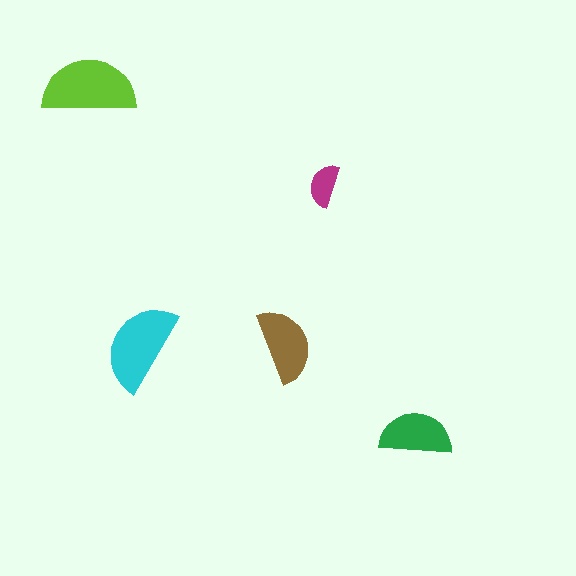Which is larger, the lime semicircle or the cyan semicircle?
The lime one.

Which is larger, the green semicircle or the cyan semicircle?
The cyan one.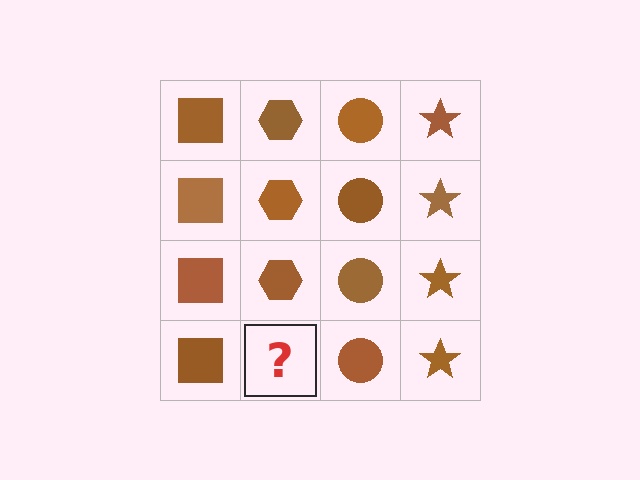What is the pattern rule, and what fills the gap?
The rule is that each column has a consistent shape. The gap should be filled with a brown hexagon.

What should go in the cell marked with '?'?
The missing cell should contain a brown hexagon.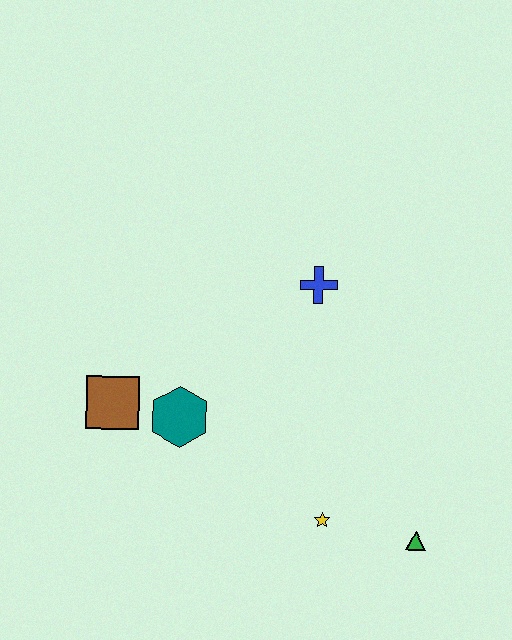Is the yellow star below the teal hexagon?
Yes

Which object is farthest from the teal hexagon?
The green triangle is farthest from the teal hexagon.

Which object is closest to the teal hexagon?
The brown square is closest to the teal hexagon.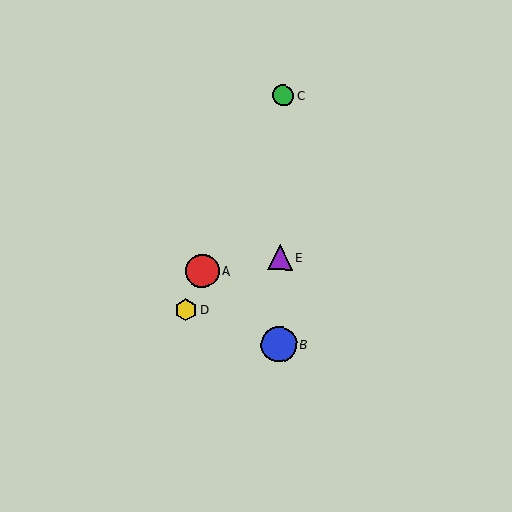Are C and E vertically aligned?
Yes, both are at x≈283.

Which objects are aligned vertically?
Objects B, C, E are aligned vertically.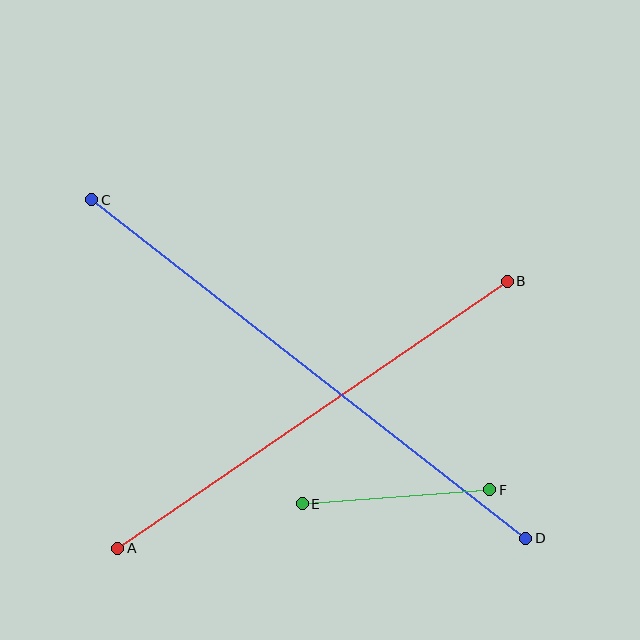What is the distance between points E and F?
The distance is approximately 188 pixels.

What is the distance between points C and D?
The distance is approximately 551 pixels.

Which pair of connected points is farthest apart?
Points C and D are farthest apart.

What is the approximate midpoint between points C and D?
The midpoint is at approximately (309, 369) pixels.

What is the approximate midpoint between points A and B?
The midpoint is at approximately (313, 415) pixels.